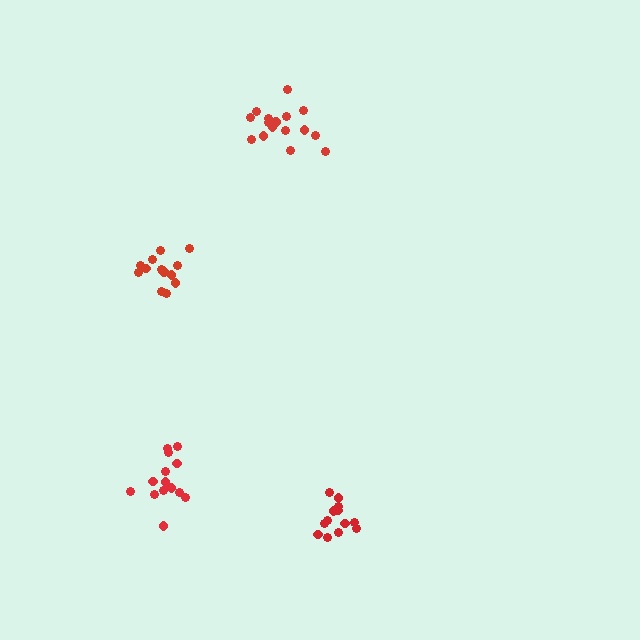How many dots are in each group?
Group 1: 13 dots, Group 2: 14 dots, Group 3: 14 dots, Group 4: 16 dots (57 total).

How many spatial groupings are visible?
There are 4 spatial groupings.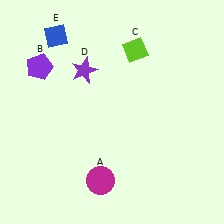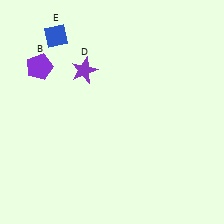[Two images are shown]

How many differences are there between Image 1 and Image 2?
There are 2 differences between the two images.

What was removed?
The magenta circle (A), the lime diamond (C) were removed in Image 2.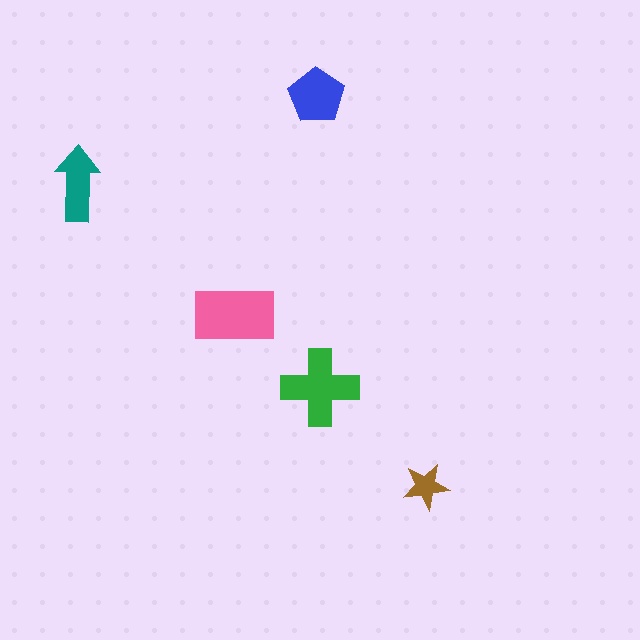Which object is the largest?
The pink rectangle.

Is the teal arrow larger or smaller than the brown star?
Larger.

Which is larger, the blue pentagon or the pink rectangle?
The pink rectangle.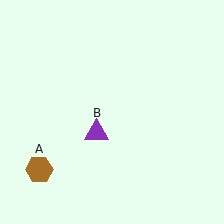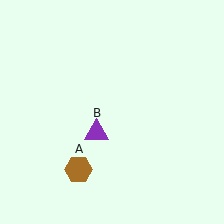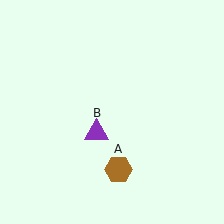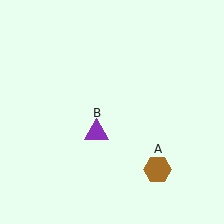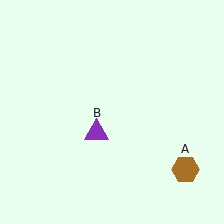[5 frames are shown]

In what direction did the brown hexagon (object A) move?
The brown hexagon (object A) moved right.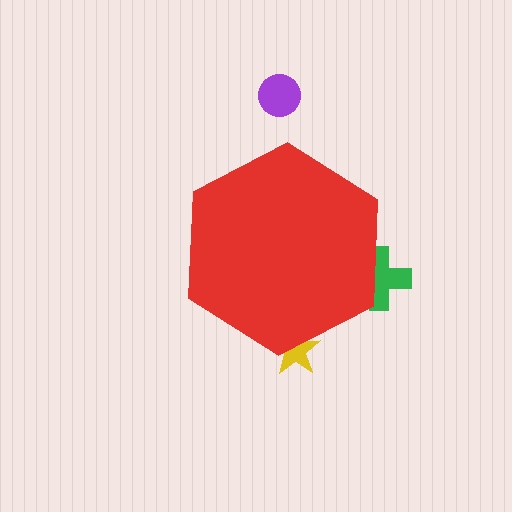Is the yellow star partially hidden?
Yes, the yellow star is partially hidden behind the red hexagon.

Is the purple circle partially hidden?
No, the purple circle is fully visible.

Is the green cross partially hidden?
Yes, the green cross is partially hidden behind the red hexagon.